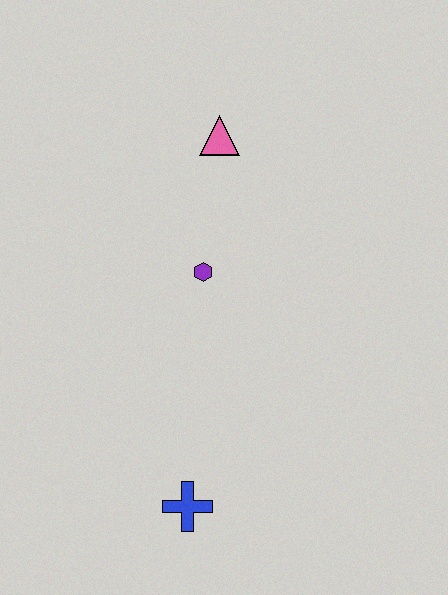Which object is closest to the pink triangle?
The purple hexagon is closest to the pink triangle.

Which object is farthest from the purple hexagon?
The blue cross is farthest from the purple hexagon.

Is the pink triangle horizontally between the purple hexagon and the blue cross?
No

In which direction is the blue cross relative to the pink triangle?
The blue cross is below the pink triangle.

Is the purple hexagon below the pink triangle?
Yes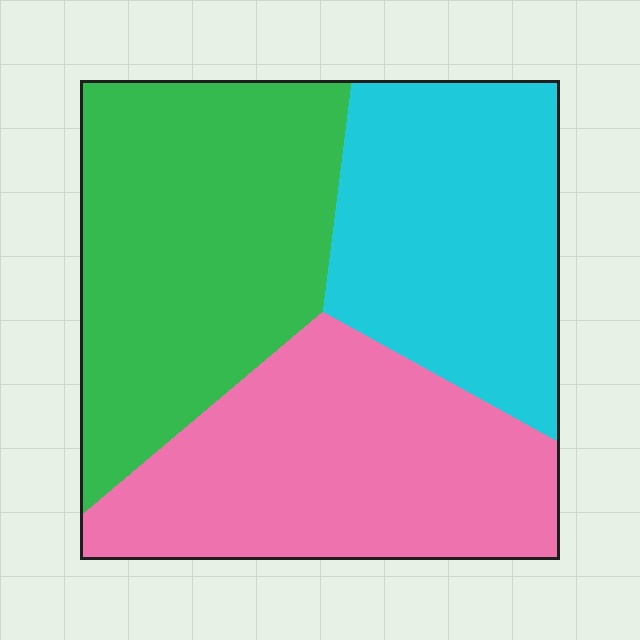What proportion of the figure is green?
Green takes up about three eighths (3/8) of the figure.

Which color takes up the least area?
Cyan, at roughly 30%.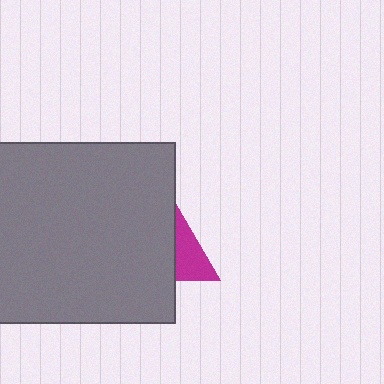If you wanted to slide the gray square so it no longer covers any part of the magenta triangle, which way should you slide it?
Slide it left — that is the most direct way to separate the two shapes.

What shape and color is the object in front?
The object in front is a gray square.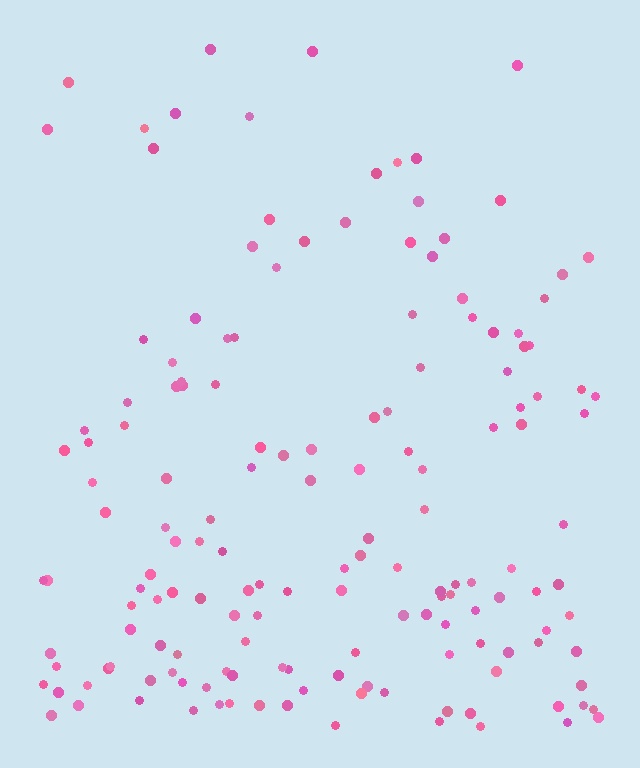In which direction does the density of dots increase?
From top to bottom, with the bottom side densest.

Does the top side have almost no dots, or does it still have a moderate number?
Still a moderate number, just noticeably fewer than the bottom.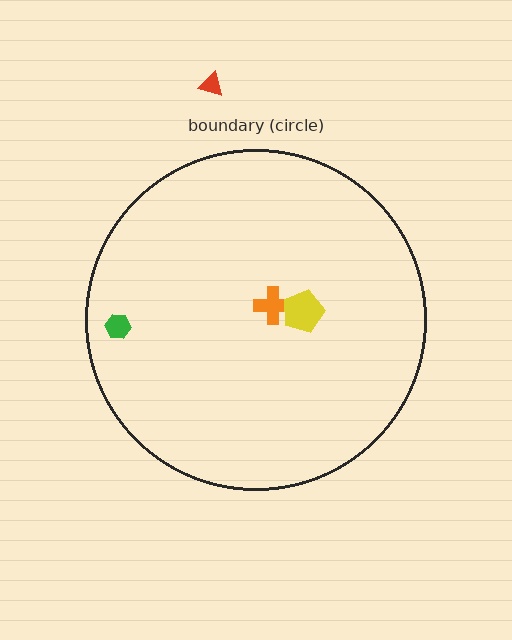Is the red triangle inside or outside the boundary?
Outside.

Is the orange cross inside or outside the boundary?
Inside.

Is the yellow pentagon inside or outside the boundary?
Inside.